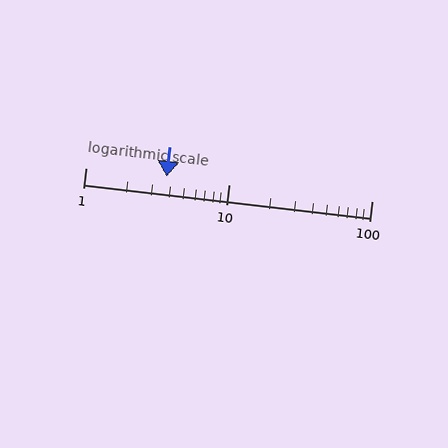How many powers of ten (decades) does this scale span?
The scale spans 2 decades, from 1 to 100.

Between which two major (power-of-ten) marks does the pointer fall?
The pointer is between 1 and 10.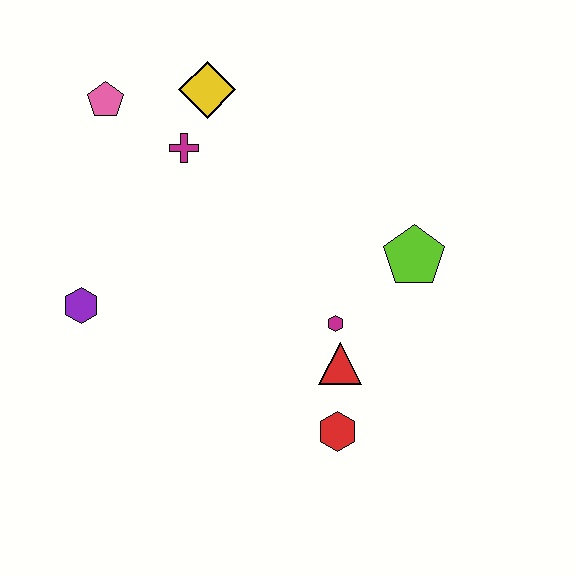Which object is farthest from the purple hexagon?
The lime pentagon is farthest from the purple hexagon.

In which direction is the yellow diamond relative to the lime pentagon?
The yellow diamond is to the left of the lime pentagon.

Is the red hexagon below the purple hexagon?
Yes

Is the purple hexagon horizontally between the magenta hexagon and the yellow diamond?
No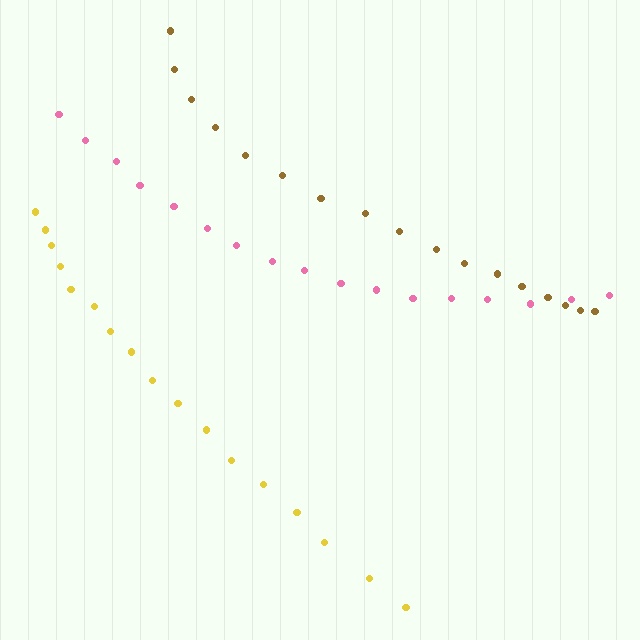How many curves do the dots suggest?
There are 3 distinct paths.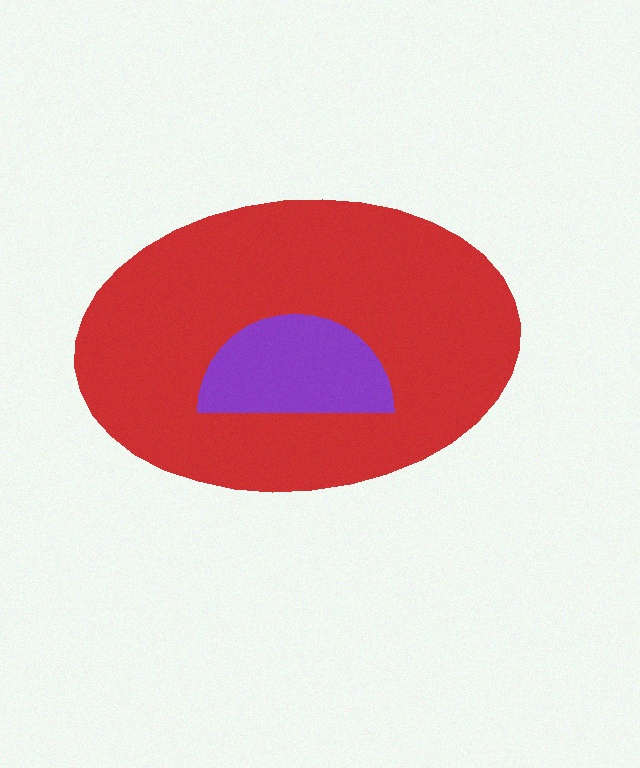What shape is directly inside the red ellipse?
The purple semicircle.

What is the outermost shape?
The red ellipse.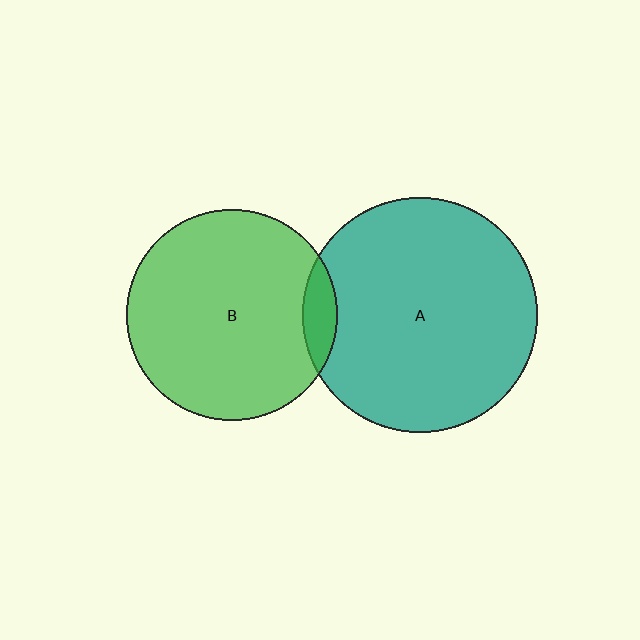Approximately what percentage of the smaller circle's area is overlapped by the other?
Approximately 10%.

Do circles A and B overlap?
Yes.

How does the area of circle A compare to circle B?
Approximately 1.2 times.